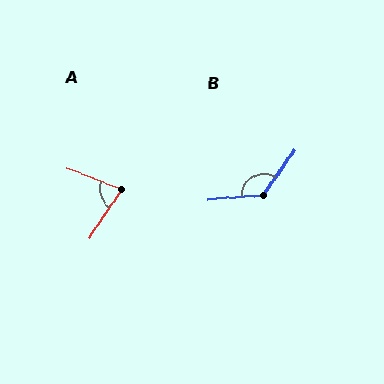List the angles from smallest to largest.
A (78°), B (129°).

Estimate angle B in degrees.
Approximately 129 degrees.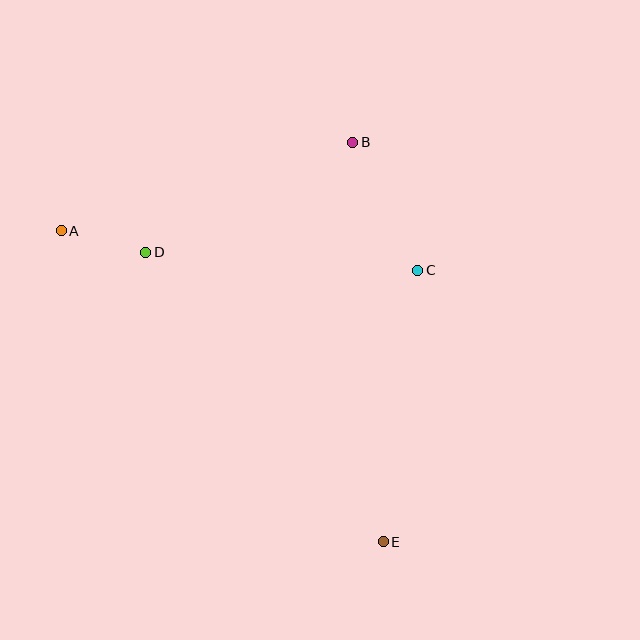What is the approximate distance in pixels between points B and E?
The distance between B and E is approximately 401 pixels.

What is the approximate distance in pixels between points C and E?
The distance between C and E is approximately 274 pixels.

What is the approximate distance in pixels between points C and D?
The distance between C and D is approximately 272 pixels.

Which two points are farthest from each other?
Points A and E are farthest from each other.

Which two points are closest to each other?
Points A and D are closest to each other.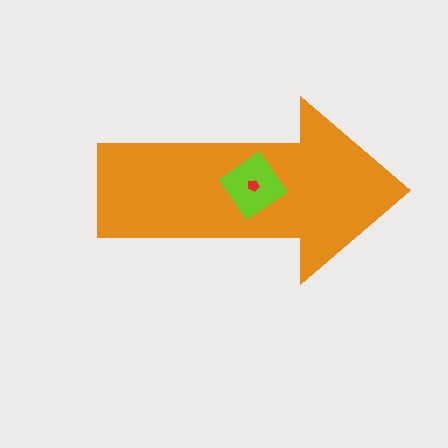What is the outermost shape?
The orange arrow.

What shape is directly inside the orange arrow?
The lime diamond.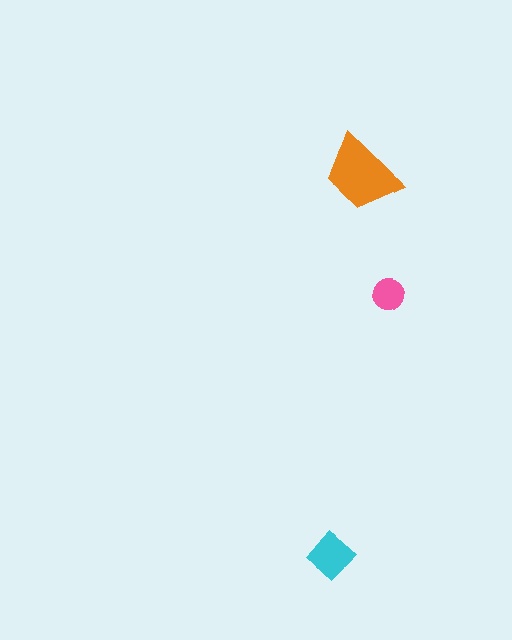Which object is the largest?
The orange trapezoid.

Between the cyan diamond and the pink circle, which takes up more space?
The cyan diamond.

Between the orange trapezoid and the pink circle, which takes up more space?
The orange trapezoid.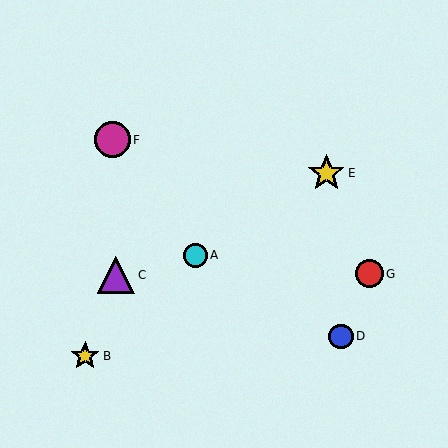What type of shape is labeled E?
Shape E is a yellow star.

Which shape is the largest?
The yellow star (labeled E) is the largest.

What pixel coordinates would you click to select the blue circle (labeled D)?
Click at (341, 336) to select the blue circle D.